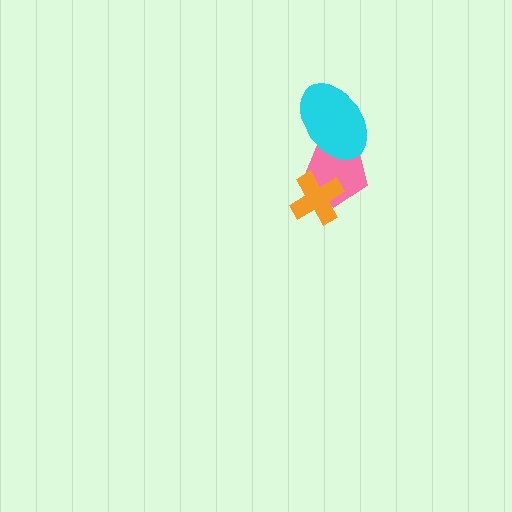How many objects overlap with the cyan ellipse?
1 object overlaps with the cyan ellipse.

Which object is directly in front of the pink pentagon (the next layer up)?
The orange cross is directly in front of the pink pentagon.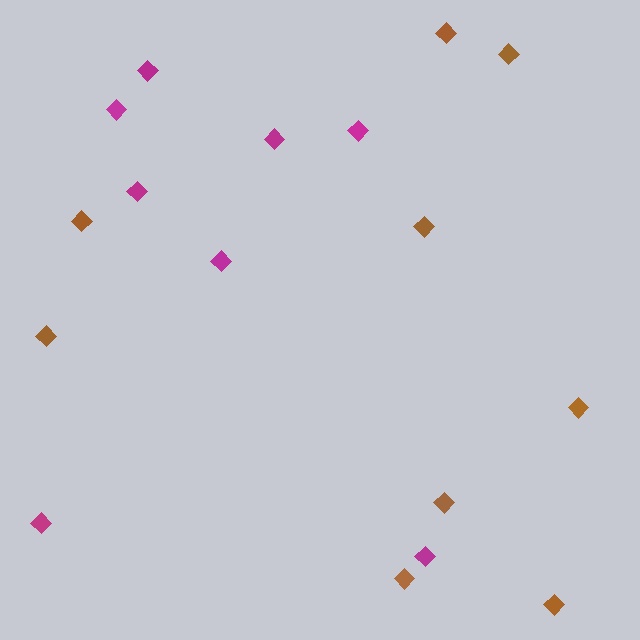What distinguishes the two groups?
There are 2 groups: one group of magenta diamonds (8) and one group of brown diamonds (9).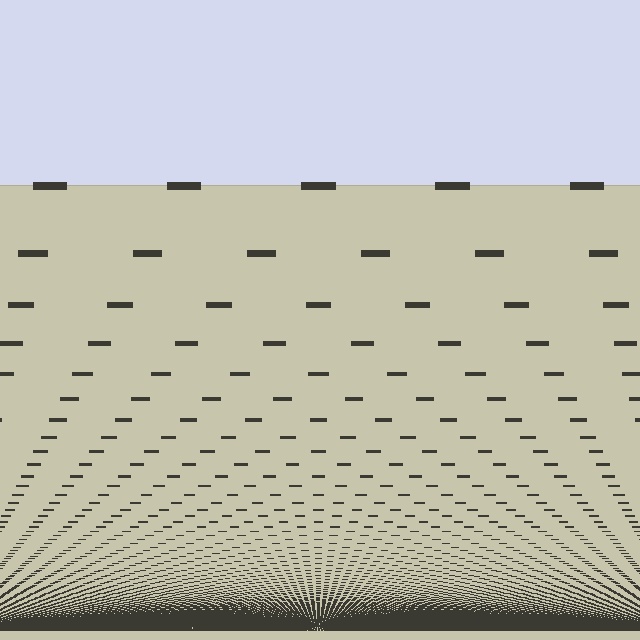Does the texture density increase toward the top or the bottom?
Density increases toward the bottom.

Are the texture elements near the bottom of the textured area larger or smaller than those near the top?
Smaller. The gradient is inverted — elements near the bottom are smaller and denser.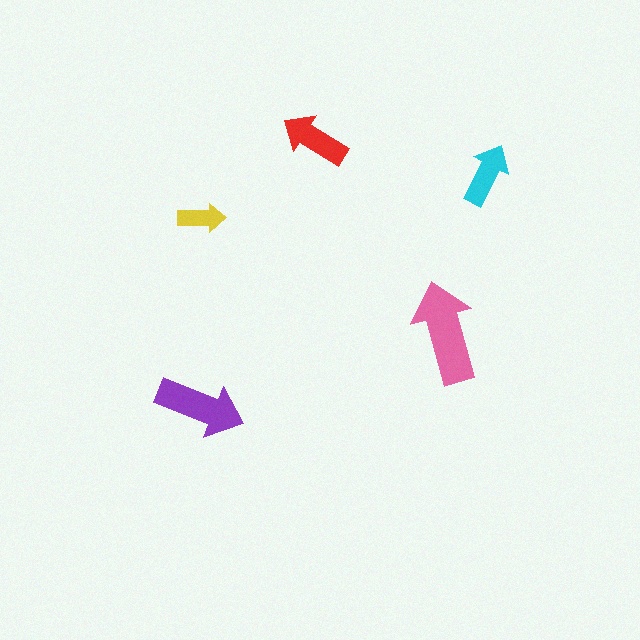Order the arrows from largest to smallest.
the pink one, the purple one, the red one, the cyan one, the yellow one.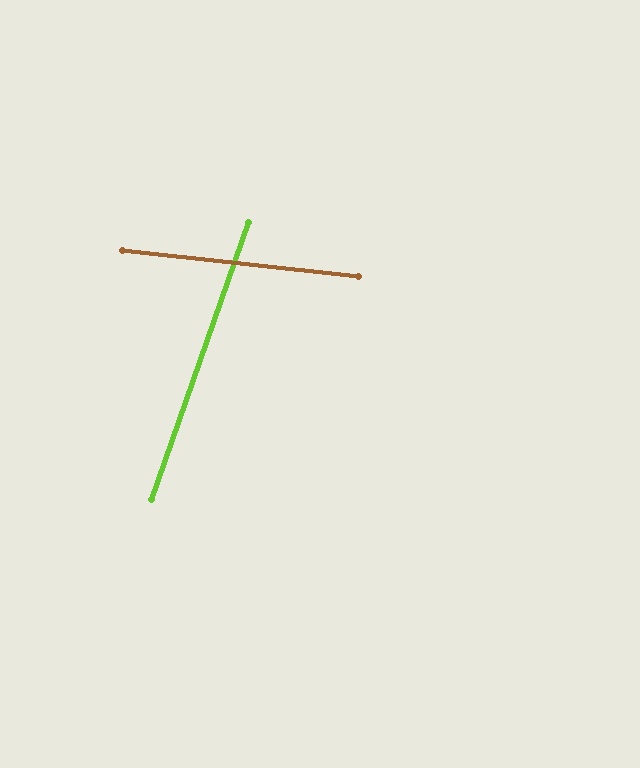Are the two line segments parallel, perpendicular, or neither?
Neither parallel nor perpendicular — they differ by about 77°.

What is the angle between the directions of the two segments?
Approximately 77 degrees.